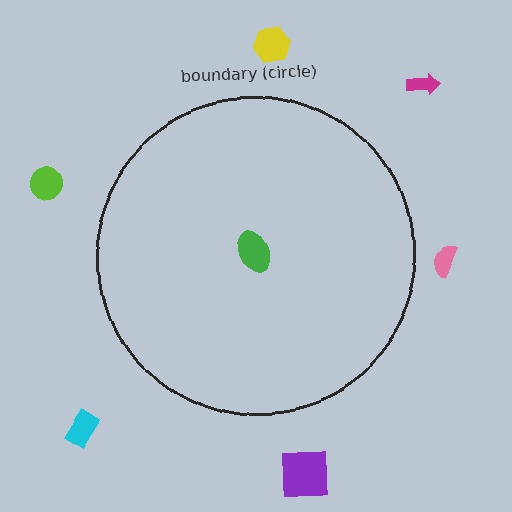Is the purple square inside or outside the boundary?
Outside.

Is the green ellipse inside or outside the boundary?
Inside.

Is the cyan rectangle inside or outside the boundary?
Outside.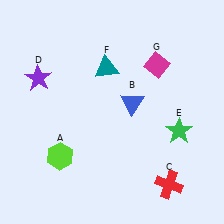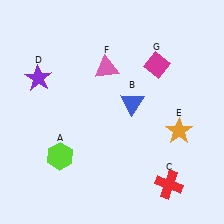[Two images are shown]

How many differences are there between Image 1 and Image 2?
There are 2 differences between the two images.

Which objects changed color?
E changed from green to orange. F changed from teal to pink.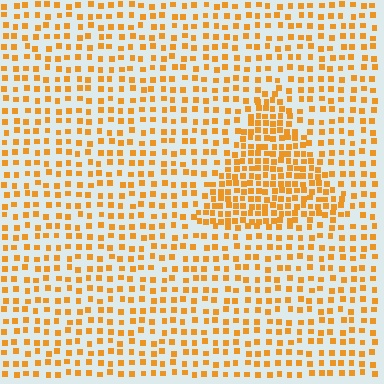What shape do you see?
I see a triangle.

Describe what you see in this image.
The image contains small orange elements arranged at two different densities. A triangle-shaped region is visible where the elements are more densely packed than the surrounding area.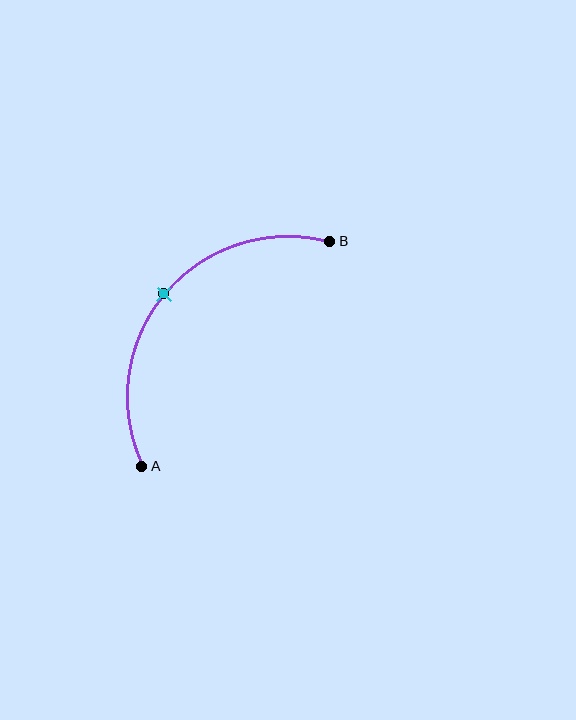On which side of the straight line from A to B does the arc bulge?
The arc bulges above and to the left of the straight line connecting A and B.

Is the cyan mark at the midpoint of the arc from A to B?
Yes. The cyan mark lies on the arc at equal arc-length from both A and B — it is the arc midpoint.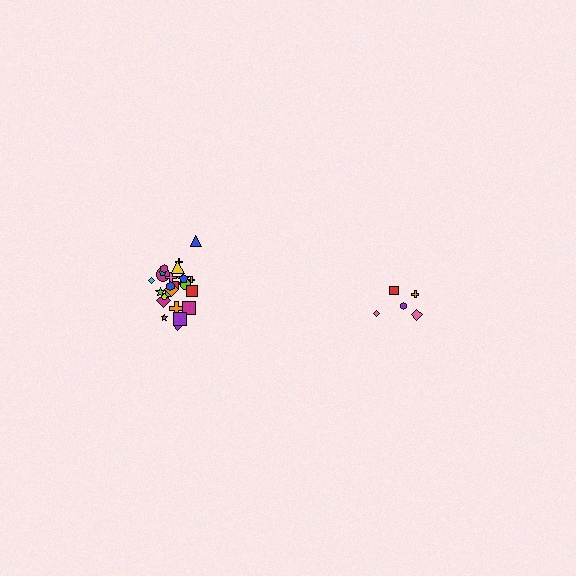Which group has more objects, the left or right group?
The left group.